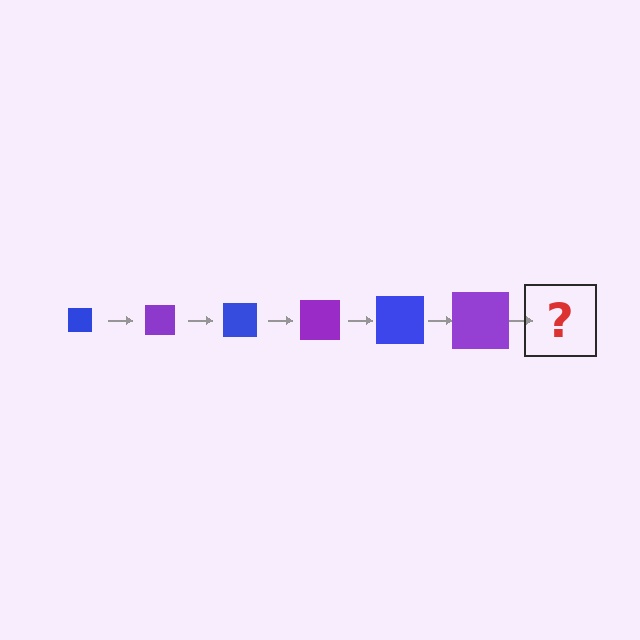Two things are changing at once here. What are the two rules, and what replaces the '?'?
The two rules are that the square grows larger each step and the color cycles through blue and purple. The '?' should be a blue square, larger than the previous one.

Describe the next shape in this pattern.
It should be a blue square, larger than the previous one.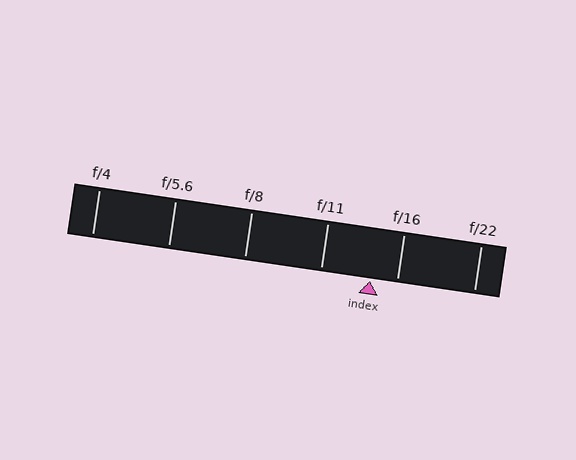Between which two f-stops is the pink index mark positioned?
The index mark is between f/11 and f/16.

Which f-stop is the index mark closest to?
The index mark is closest to f/16.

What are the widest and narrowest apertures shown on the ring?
The widest aperture shown is f/4 and the narrowest is f/22.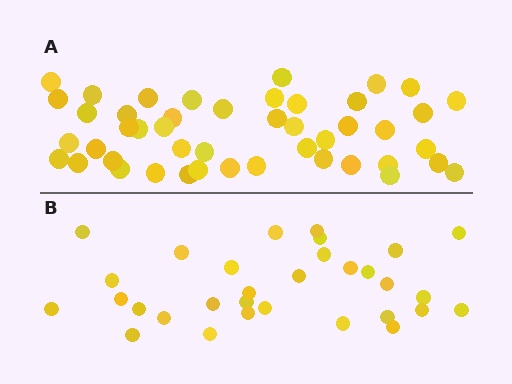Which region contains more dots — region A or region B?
Region A (the top region) has more dots.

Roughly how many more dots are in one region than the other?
Region A has approximately 15 more dots than region B.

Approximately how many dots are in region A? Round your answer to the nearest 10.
About 50 dots. (The exact count is 46, which rounds to 50.)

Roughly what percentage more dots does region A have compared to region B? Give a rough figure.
About 50% more.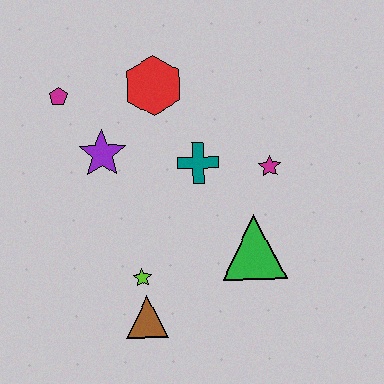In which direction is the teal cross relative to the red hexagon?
The teal cross is below the red hexagon.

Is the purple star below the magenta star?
No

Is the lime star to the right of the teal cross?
No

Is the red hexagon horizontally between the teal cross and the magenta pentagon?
Yes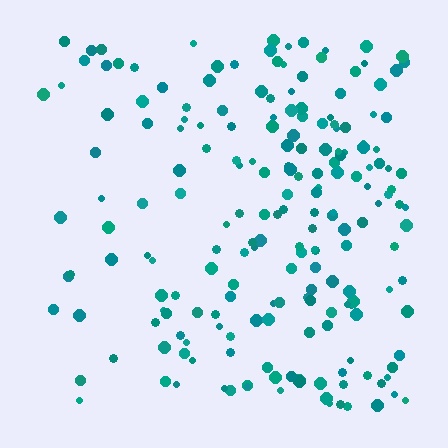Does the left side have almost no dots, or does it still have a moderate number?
Still a moderate number, just noticeably fewer than the right.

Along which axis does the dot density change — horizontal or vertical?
Horizontal.